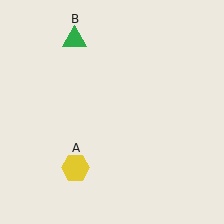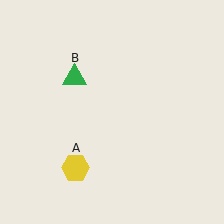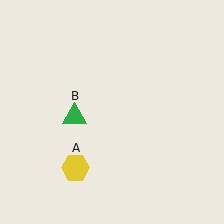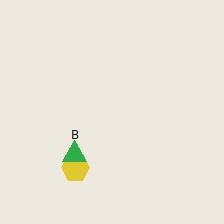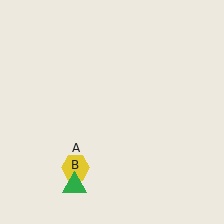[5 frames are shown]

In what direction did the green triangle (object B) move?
The green triangle (object B) moved down.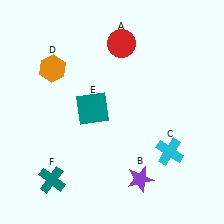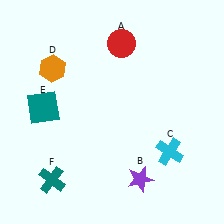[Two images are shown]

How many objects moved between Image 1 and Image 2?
1 object moved between the two images.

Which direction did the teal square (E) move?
The teal square (E) moved left.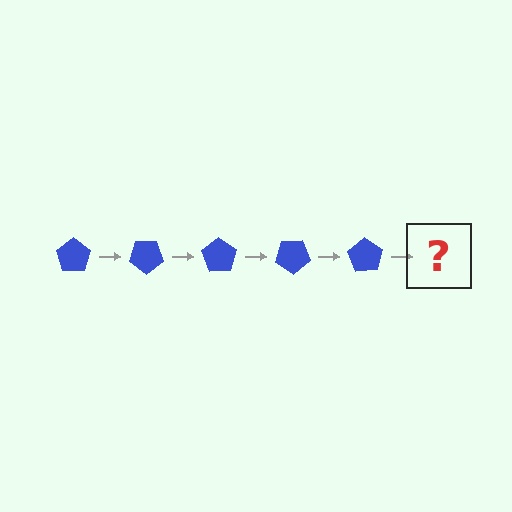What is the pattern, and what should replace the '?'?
The pattern is that the pentagon rotates 35 degrees each step. The '?' should be a blue pentagon rotated 175 degrees.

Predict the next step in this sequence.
The next step is a blue pentagon rotated 175 degrees.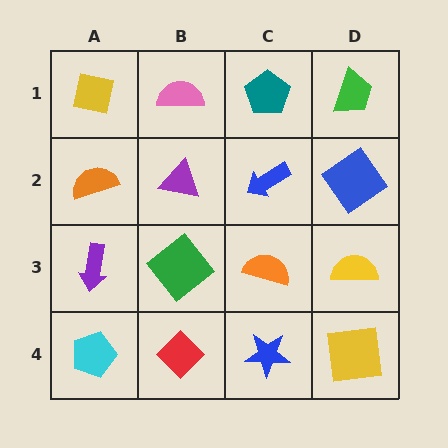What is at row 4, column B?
A red diamond.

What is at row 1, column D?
A green trapezoid.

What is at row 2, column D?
A blue diamond.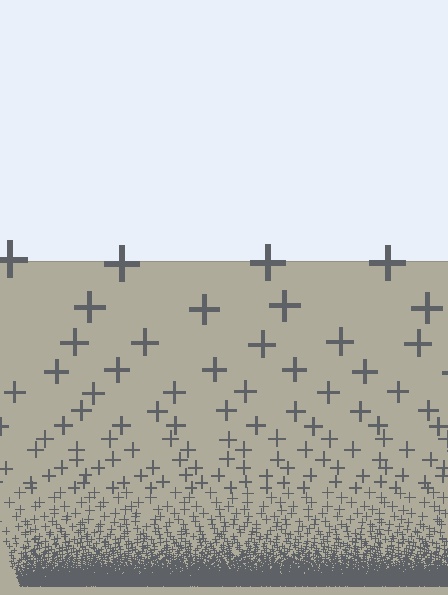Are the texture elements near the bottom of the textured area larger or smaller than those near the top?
Smaller. The gradient is inverted — elements near the bottom are smaller and denser.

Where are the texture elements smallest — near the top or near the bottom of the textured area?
Near the bottom.